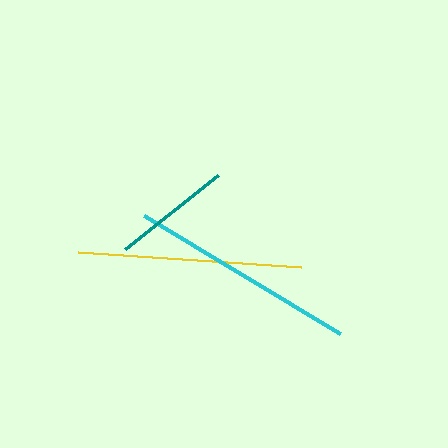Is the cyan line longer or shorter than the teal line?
The cyan line is longer than the teal line.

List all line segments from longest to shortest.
From longest to shortest: cyan, yellow, teal.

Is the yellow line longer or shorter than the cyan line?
The cyan line is longer than the yellow line.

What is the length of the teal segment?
The teal segment is approximately 119 pixels long.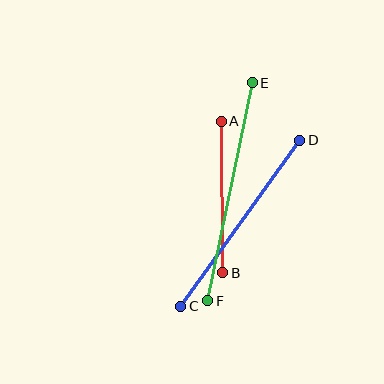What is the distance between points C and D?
The distance is approximately 204 pixels.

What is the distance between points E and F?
The distance is approximately 223 pixels.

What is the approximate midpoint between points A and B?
The midpoint is at approximately (222, 197) pixels.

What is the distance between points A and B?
The distance is approximately 151 pixels.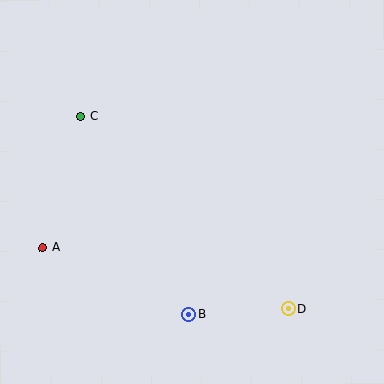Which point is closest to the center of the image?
Point B at (189, 314) is closest to the center.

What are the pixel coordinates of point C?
Point C is at (80, 117).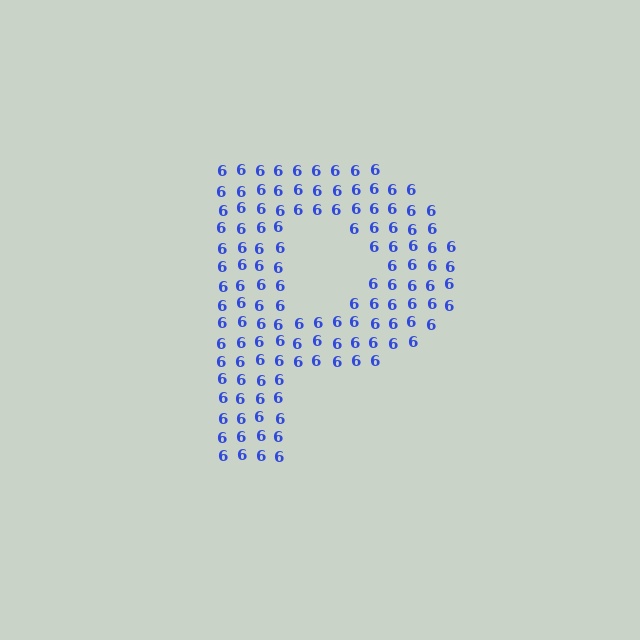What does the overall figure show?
The overall figure shows the letter P.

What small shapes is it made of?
It is made of small digit 6's.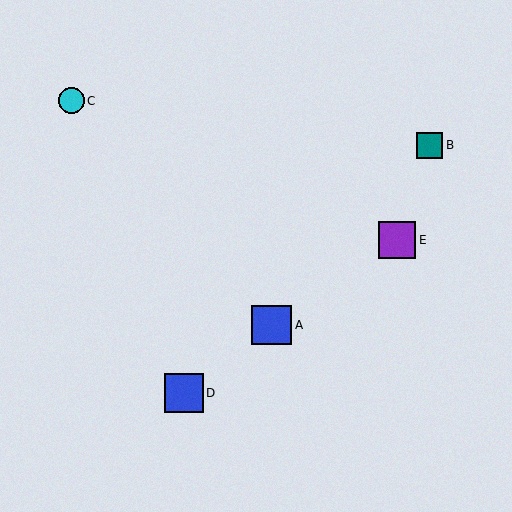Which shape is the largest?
The blue square (labeled A) is the largest.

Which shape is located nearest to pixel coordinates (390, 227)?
The purple square (labeled E) at (397, 240) is nearest to that location.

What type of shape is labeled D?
Shape D is a blue square.